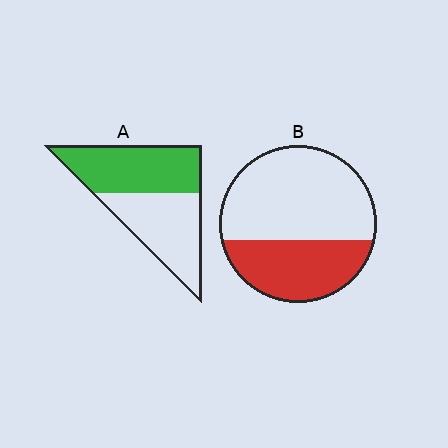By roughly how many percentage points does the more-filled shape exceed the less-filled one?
By roughly 15 percentage points (A over B).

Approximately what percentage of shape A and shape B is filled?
A is approximately 50% and B is approximately 35%.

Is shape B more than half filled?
No.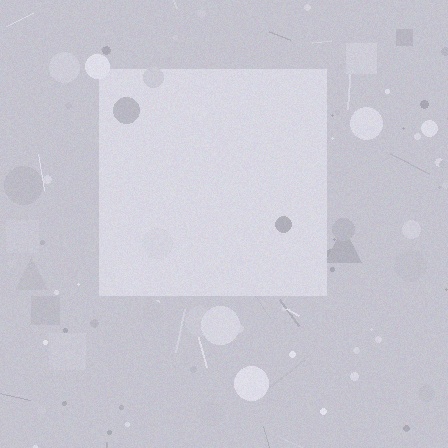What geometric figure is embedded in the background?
A square is embedded in the background.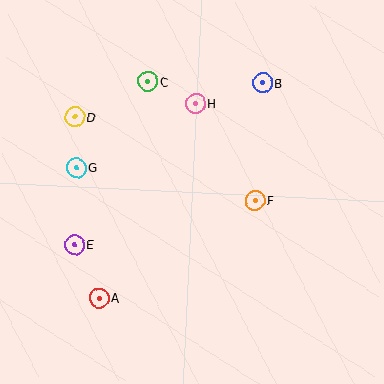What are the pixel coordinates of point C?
Point C is at (148, 82).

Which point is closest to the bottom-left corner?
Point A is closest to the bottom-left corner.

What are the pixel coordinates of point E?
Point E is at (74, 245).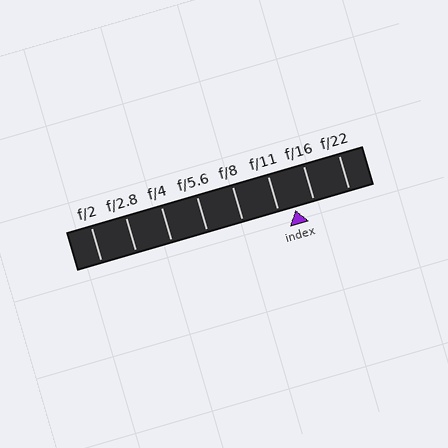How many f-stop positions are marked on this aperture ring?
There are 8 f-stop positions marked.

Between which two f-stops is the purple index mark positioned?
The index mark is between f/11 and f/16.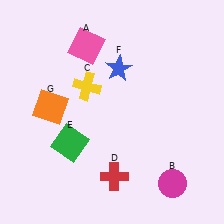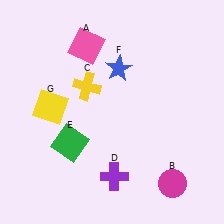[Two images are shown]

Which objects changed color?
D changed from red to purple. G changed from orange to yellow.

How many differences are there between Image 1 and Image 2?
There are 2 differences between the two images.